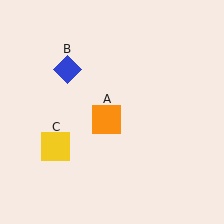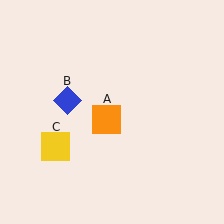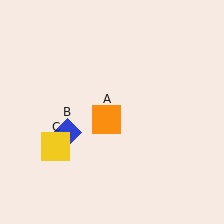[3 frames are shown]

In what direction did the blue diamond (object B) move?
The blue diamond (object B) moved down.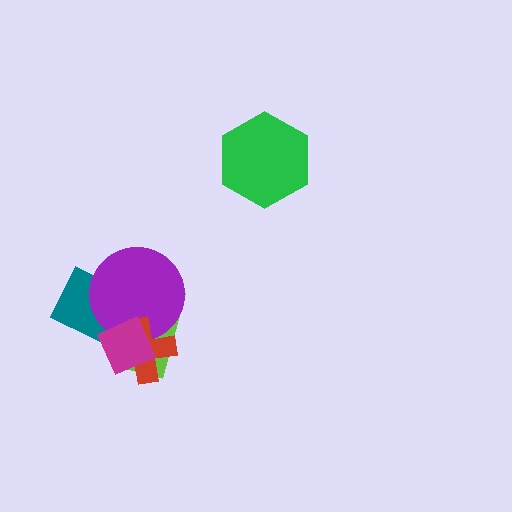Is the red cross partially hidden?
Yes, it is partially covered by another shape.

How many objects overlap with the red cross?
4 objects overlap with the red cross.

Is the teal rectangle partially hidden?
Yes, it is partially covered by another shape.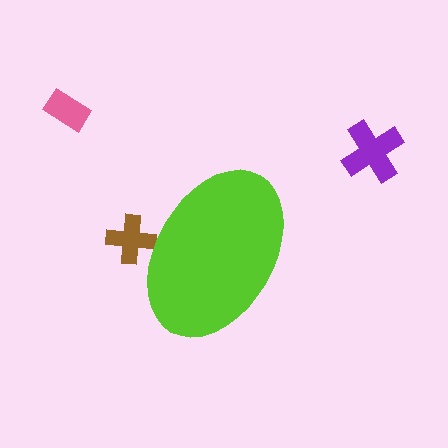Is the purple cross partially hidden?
No, the purple cross is fully visible.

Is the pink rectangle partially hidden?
No, the pink rectangle is fully visible.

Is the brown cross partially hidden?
Yes, the brown cross is partially hidden behind the lime ellipse.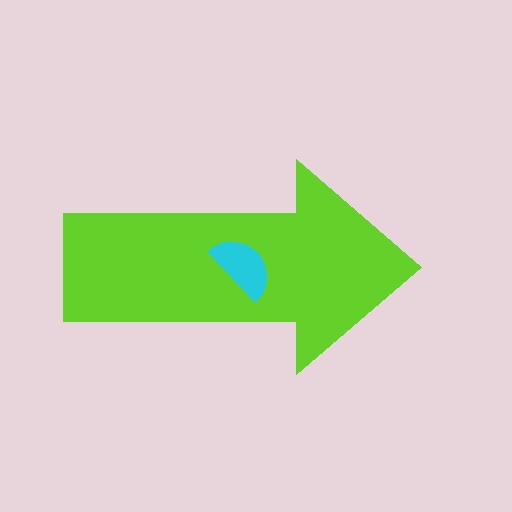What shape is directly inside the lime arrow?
The cyan semicircle.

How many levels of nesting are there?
2.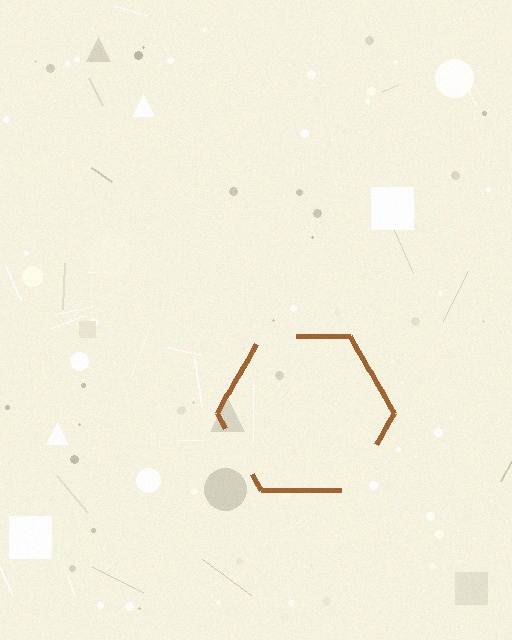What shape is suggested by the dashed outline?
The dashed outline suggests a hexagon.